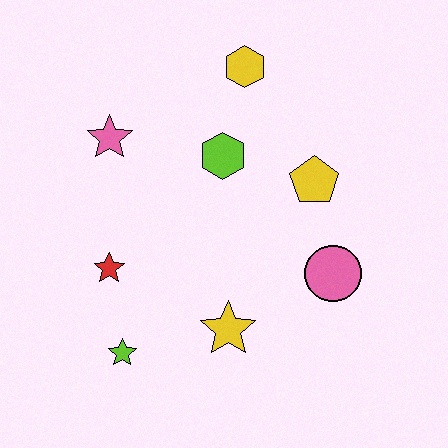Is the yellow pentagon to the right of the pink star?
Yes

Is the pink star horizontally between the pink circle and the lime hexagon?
No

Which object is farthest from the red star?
The yellow hexagon is farthest from the red star.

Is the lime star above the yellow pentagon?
No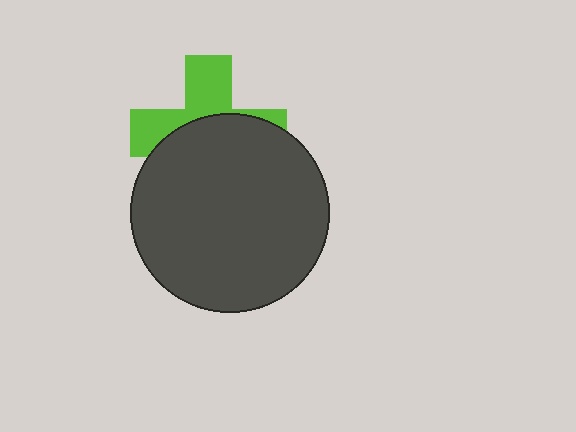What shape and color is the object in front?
The object in front is a dark gray circle.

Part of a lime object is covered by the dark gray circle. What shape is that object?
It is a cross.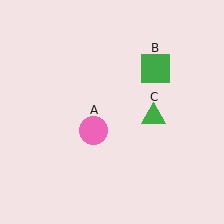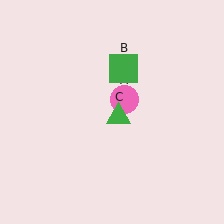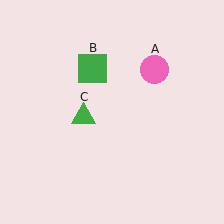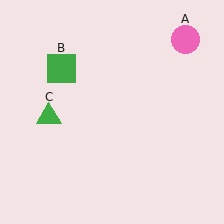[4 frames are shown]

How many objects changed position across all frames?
3 objects changed position: pink circle (object A), green square (object B), green triangle (object C).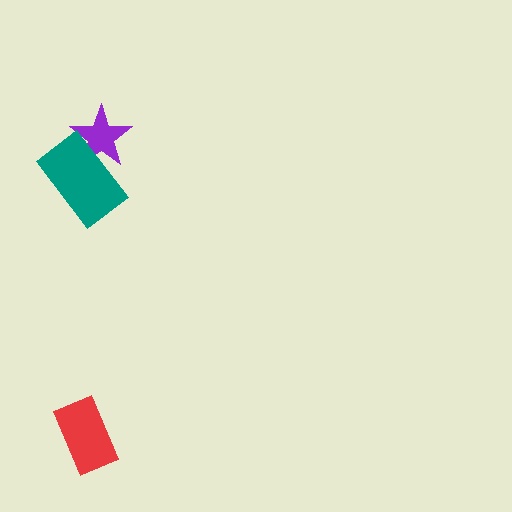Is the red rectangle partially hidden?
No, no other shape covers it.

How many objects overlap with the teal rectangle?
1 object overlaps with the teal rectangle.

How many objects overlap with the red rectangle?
0 objects overlap with the red rectangle.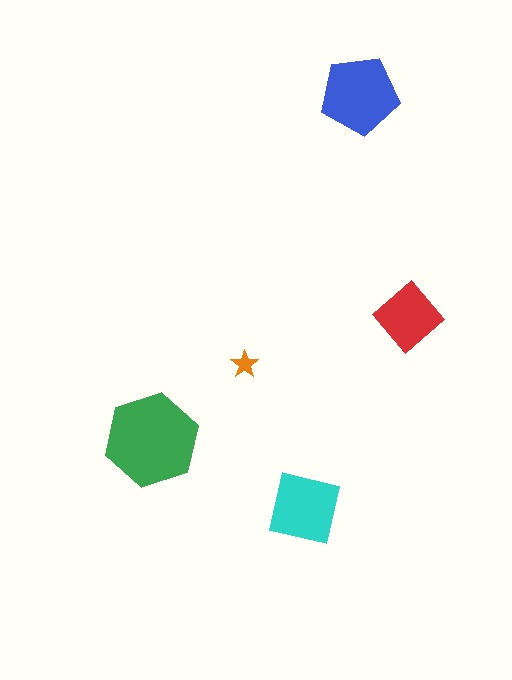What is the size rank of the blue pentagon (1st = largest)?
2nd.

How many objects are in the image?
There are 5 objects in the image.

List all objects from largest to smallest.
The green hexagon, the blue pentagon, the cyan square, the red diamond, the orange star.